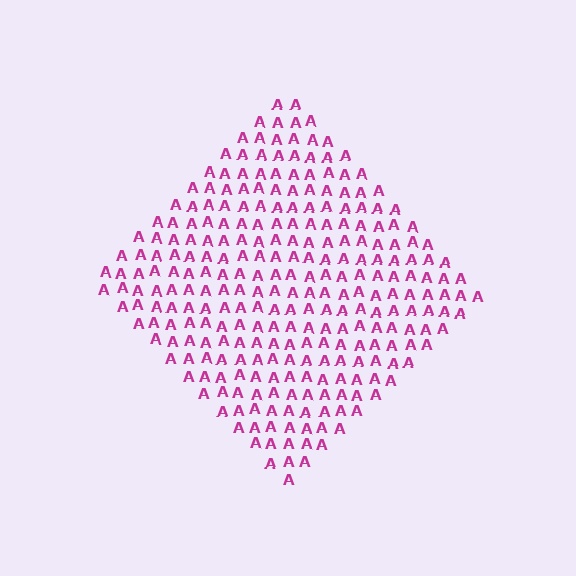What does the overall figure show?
The overall figure shows a diamond.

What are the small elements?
The small elements are letter A's.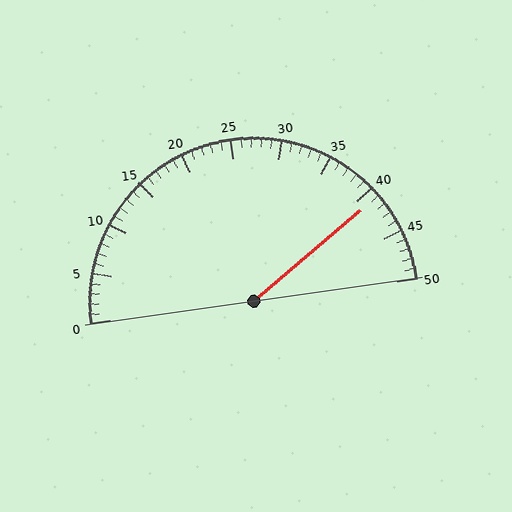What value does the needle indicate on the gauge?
The needle indicates approximately 41.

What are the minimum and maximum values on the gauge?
The gauge ranges from 0 to 50.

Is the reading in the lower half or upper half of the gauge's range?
The reading is in the upper half of the range (0 to 50).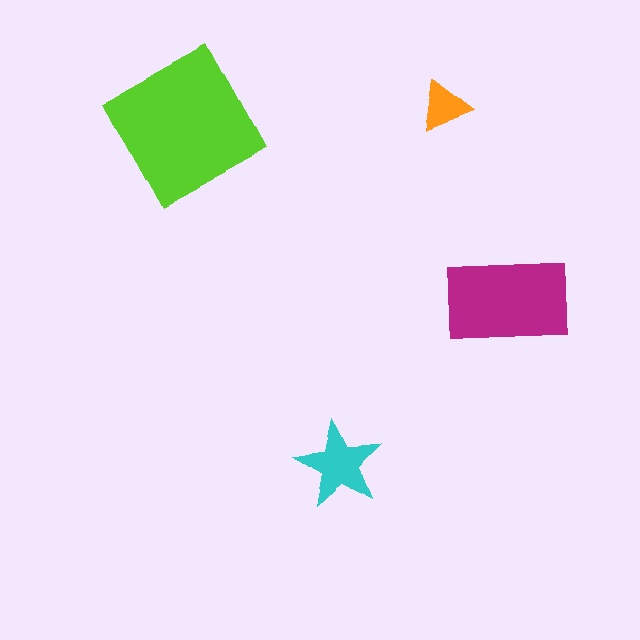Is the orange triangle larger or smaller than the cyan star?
Smaller.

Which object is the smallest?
The orange triangle.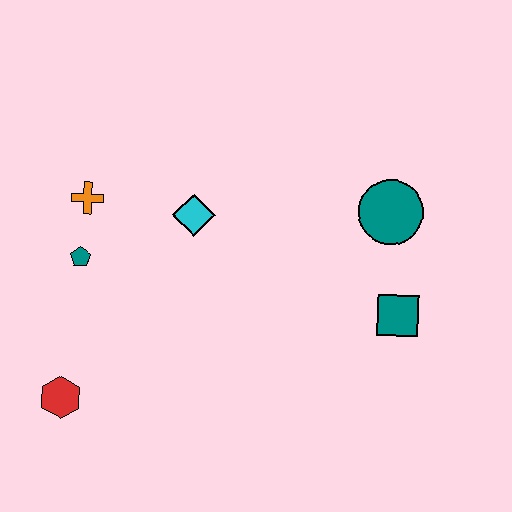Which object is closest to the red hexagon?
The teal pentagon is closest to the red hexagon.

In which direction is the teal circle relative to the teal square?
The teal circle is above the teal square.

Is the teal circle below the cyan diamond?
No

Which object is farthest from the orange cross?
The teal square is farthest from the orange cross.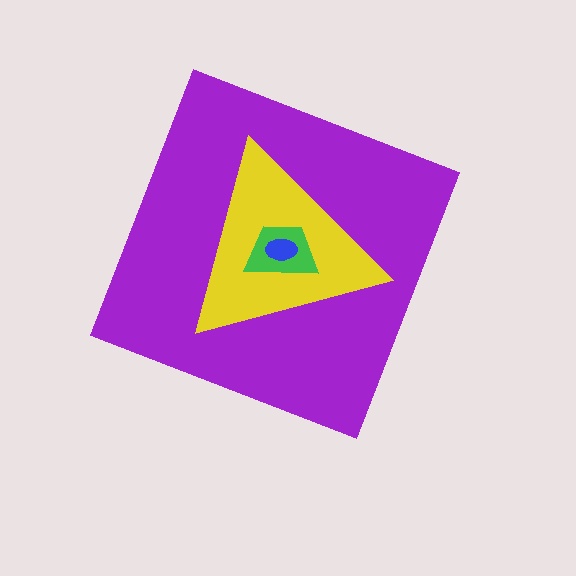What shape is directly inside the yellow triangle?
The green trapezoid.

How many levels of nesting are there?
4.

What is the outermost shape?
The purple diamond.